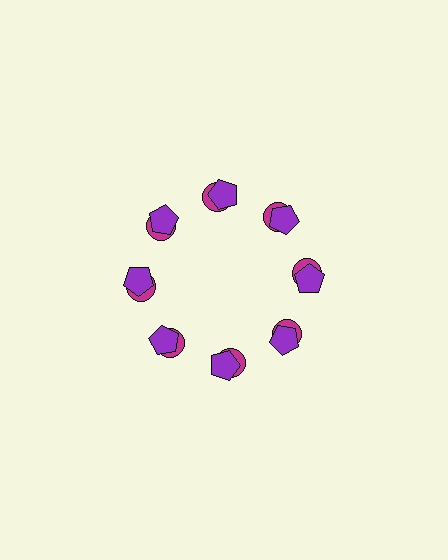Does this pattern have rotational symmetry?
Yes, this pattern has 8-fold rotational symmetry. It looks the same after rotating 45 degrees around the center.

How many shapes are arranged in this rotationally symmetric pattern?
There are 16 shapes, arranged in 8 groups of 2.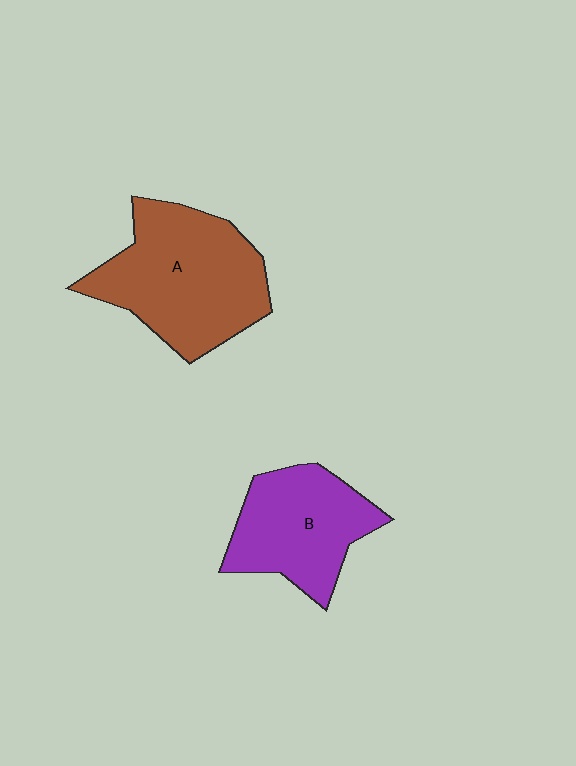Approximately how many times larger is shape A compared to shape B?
Approximately 1.4 times.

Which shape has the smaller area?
Shape B (purple).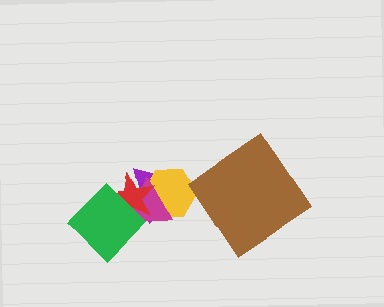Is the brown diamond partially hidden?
No, no other shape covers it.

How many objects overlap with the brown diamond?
0 objects overlap with the brown diamond.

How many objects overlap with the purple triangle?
4 objects overlap with the purple triangle.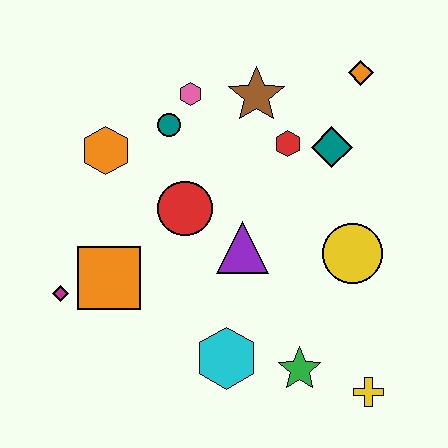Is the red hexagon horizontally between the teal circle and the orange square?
No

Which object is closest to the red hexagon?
The teal diamond is closest to the red hexagon.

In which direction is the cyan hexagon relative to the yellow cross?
The cyan hexagon is to the left of the yellow cross.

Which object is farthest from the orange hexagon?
The yellow cross is farthest from the orange hexagon.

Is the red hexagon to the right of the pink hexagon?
Yes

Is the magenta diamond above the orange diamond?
No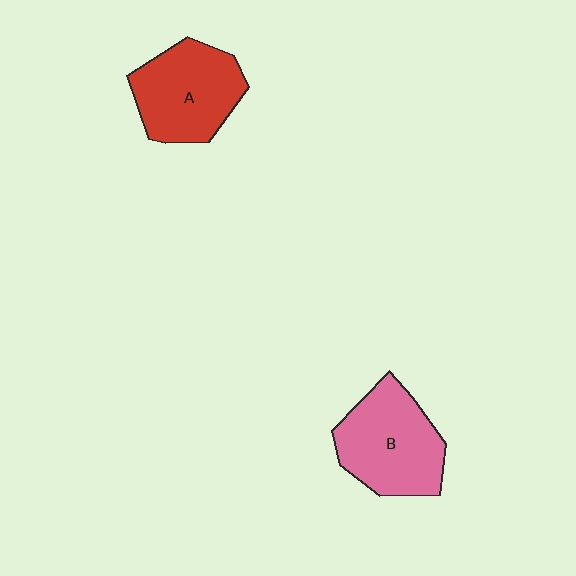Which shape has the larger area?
Shape B (pink).